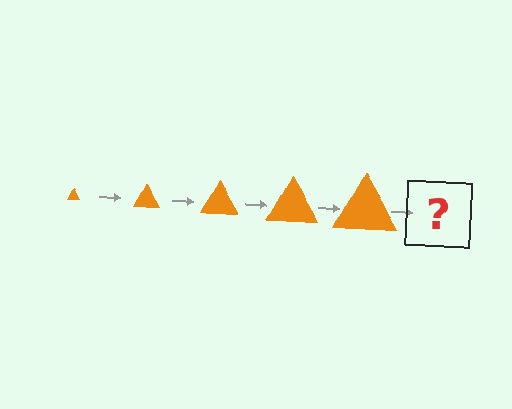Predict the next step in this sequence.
The next step is an orange triangle, larger than the previous one.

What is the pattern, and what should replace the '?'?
The pattern is that the triangle gets progressively larger each step. The '?' should be an orange triangle, larger than the previous one.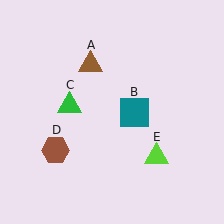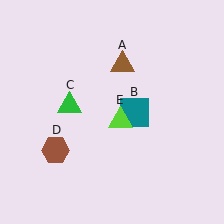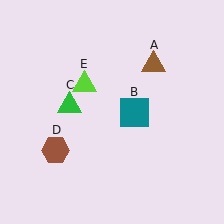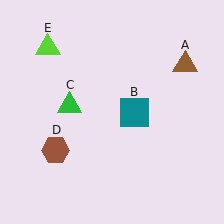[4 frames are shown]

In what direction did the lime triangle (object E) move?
The lime triangle (object E) moved up and to the left.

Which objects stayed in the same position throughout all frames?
Teal square (object B) and green triangle (object C) and brown hexagon (object D) remained stationary.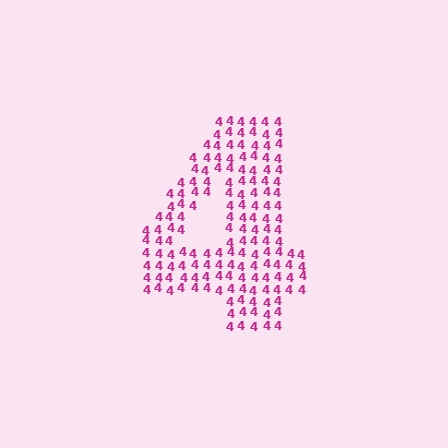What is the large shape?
The large shape is the digit 4.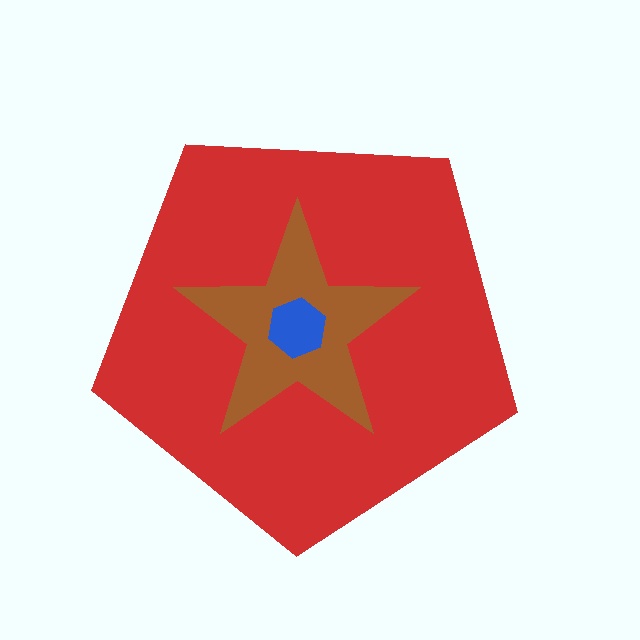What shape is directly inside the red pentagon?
The brown star.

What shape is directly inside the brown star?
The blue hexagon.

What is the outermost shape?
The red pentagon.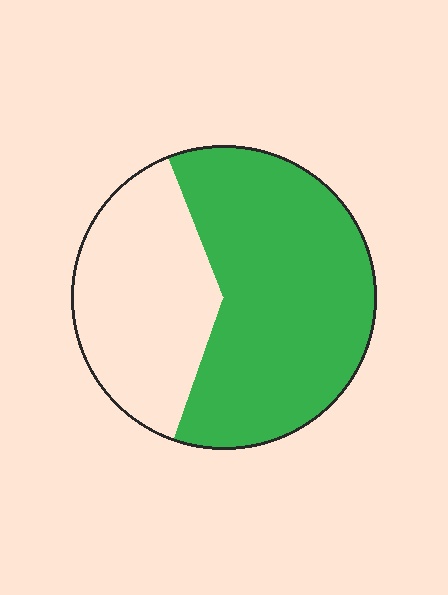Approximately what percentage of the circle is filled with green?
Approximately 60%.